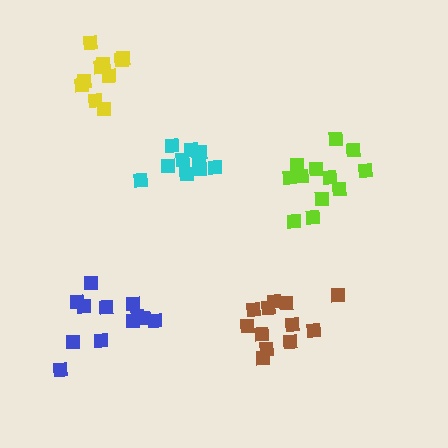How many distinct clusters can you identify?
There are 5 distinct clusters.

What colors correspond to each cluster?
The clusters are colored: lime, cyan, blue, yellow, brown.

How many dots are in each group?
Group 1: 12 dots, Group 2: 10 dots, Group 3: 12 dots, Group 4: 10 dots, Group 5: 12 dots (56 total).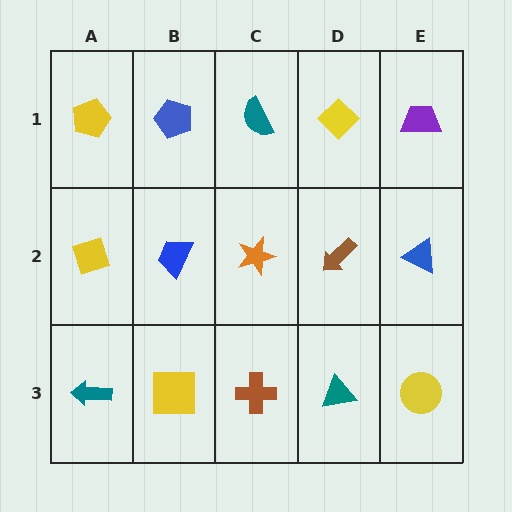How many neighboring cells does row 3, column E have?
2.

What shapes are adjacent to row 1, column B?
A blue trapezoid (row 2, column B), a yellow pentagon (row 1, column A), a teal semicircle (row 1, column C).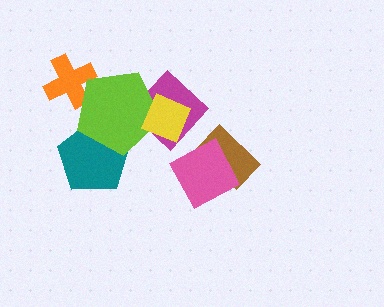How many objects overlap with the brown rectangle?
1 object overlaps with the brown rectangle.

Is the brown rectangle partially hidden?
Yes, it is partially covered by another shape.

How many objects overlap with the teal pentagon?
1 object overlaps with the teal pentagon.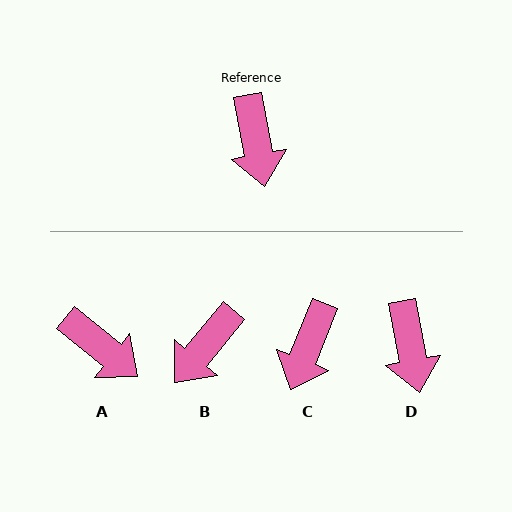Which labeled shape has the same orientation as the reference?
D.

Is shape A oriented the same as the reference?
No, it is off by about 40 degrees.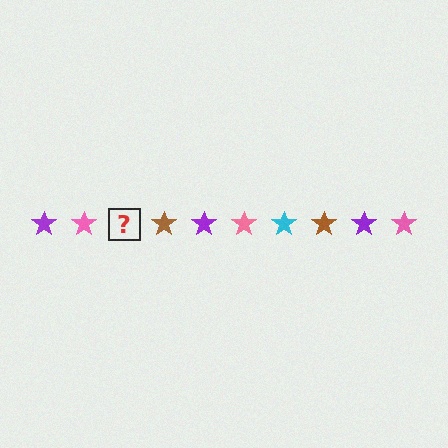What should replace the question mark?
The question mark should be replaced with a cyan star.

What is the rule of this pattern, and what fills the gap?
The rule is that the pattern cycles through purple, pink, cyan, brown stars. The gap should be filled with a cyan star.